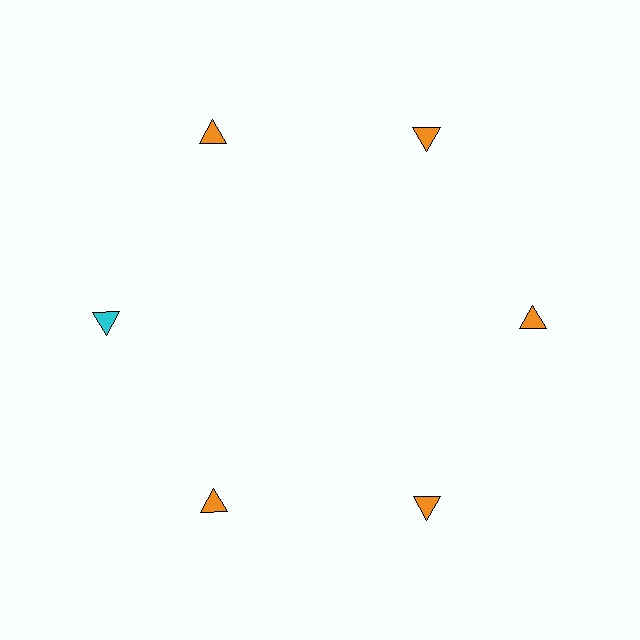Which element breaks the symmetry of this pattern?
The cyan triangle at roughly the 9 o'clock position breaks the symmetry. All other shapes are orange triangles.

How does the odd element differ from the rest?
It has a different color: cyan instead of orange.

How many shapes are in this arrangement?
There are 6 shapes arranged in a ring pattern.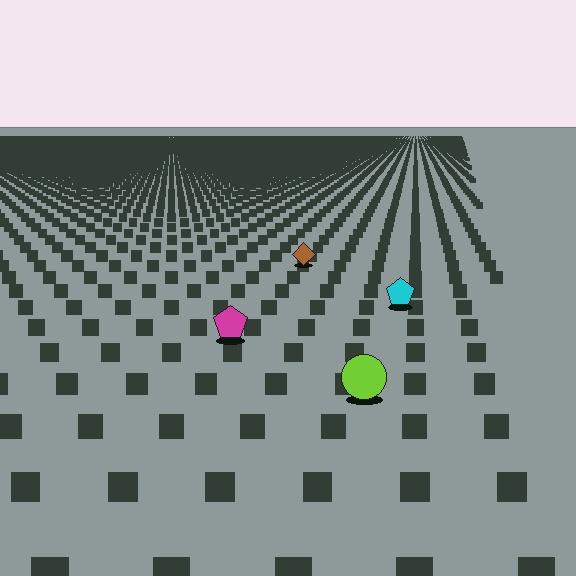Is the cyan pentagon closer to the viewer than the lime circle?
No. The lime circle is closer — you can tell from the texture gradient: the ground texture is coarser near it.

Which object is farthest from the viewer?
The brown diamond is farthest from the viewer. It appears smaller and the ground texture around it is denser.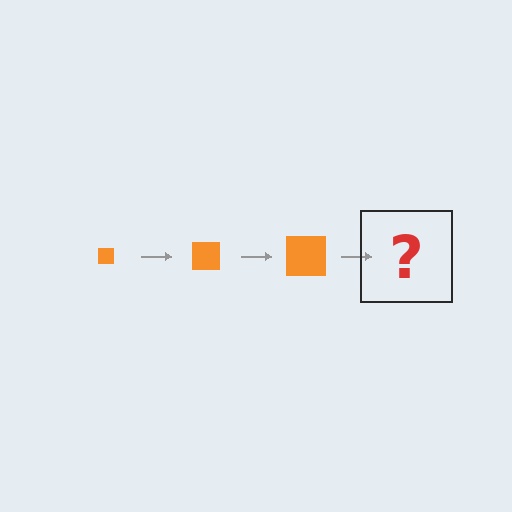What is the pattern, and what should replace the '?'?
The pattern is that the square gets progressively larger each step. The '?' should be an orange square, larger than the previous one.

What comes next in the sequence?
The next element should be an orange square, larger than the previous one.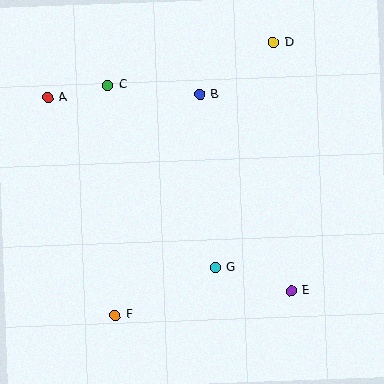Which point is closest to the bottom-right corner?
Point E is closest to the bottom-right corner.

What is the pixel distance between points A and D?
The distance between A and D is 232 pixels.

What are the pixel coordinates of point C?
Point C is at (108, 85).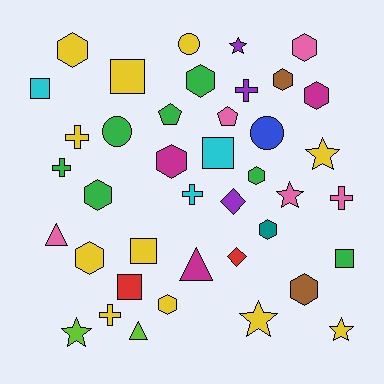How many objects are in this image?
There are 40 objects.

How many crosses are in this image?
There are 6 crosses.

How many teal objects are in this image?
There is 1 teal object.